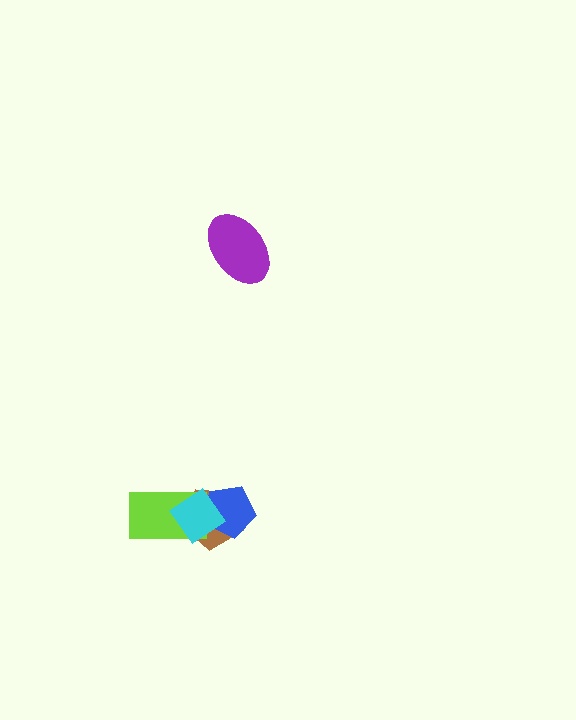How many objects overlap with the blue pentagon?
2 objects overlap with the blue pentagon.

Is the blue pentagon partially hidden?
Yes, it is partially covered by another shape.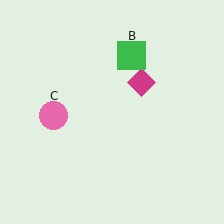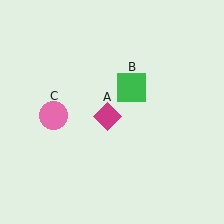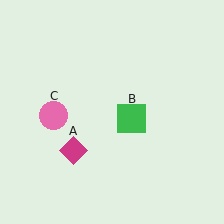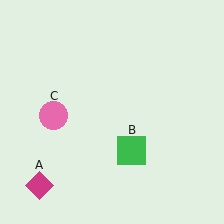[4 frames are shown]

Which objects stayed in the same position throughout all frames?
Pink circle (object C) remained stationary.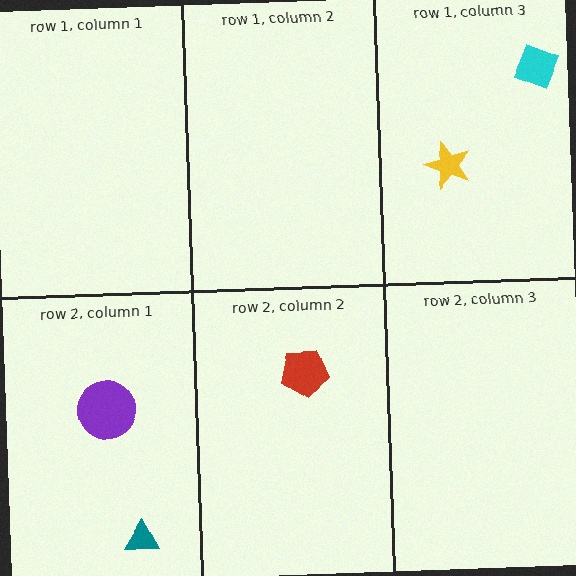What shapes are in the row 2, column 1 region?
The teal triangle, the purple circle.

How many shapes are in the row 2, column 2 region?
1.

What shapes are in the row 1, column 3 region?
The cyan diamond, the yellow star.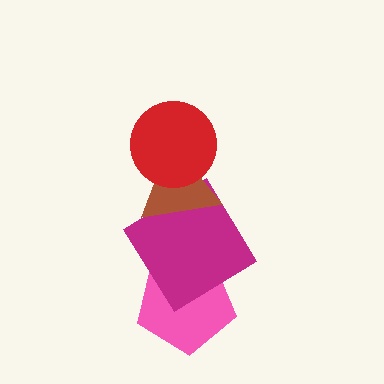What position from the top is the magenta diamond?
The magenta diamond is 3rd from the top.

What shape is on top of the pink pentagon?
The magenta diamond is on top of the pink pentagon.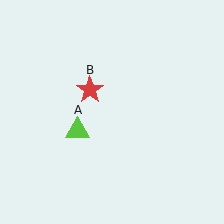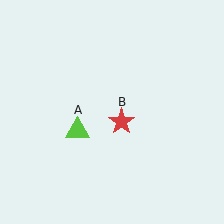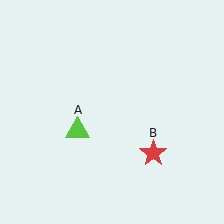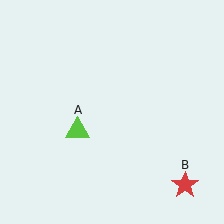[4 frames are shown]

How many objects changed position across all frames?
1 object changed position: red star (object B).